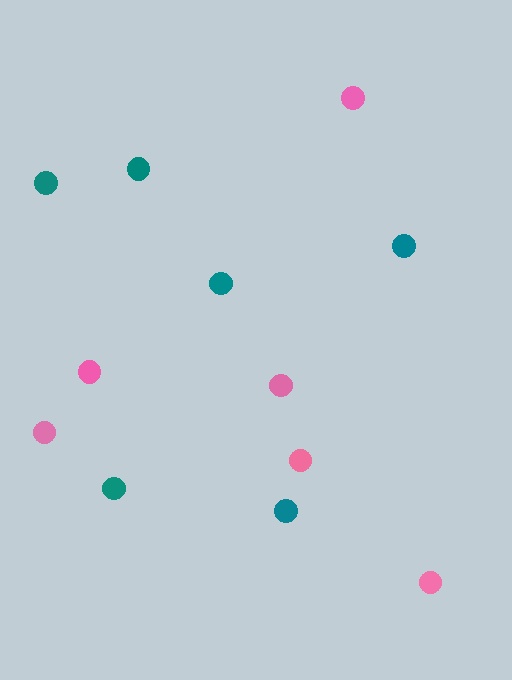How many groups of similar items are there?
There are 2 groups: one group of pink circles (6) and one group of teal circles (6).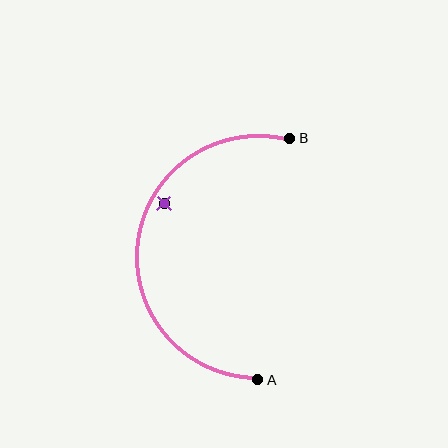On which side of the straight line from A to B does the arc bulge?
The arc bulges to the left of the straight line connecting A and B.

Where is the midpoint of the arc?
The arc midpoint is the point on the curve farthest from the straight line joining A and B. It sits to the left of that line.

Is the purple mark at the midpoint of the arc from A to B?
No — the purple mark does not lie on the arc at all. It sits slightly inside the curve.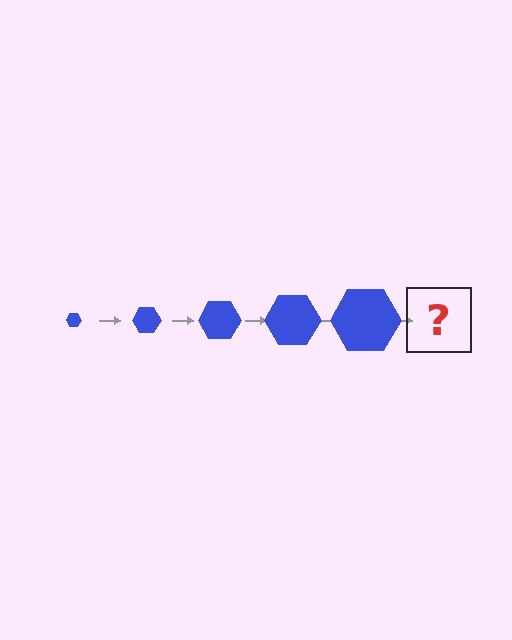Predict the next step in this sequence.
The next step is a blue hexagon, larger than the previous one.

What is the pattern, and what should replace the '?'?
The pattern is that the hexagon gets progressively larger each step. The '?' should be a blue hexagon, larger than the previous one.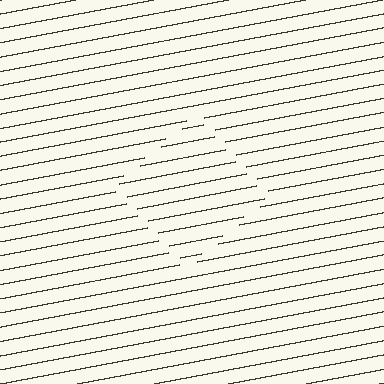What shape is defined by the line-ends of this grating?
An illusory square. The interior of the shape contains the same grating, shifted by half a period — the contour is defined by the phase discontinuity where line-ends from the inner and outer gratings abut.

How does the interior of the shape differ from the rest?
The interior of the shape contains the same grating, shifted by half a period — the contour is defined by the phase discontinuity where line-ends from the inner and outer gratings abut.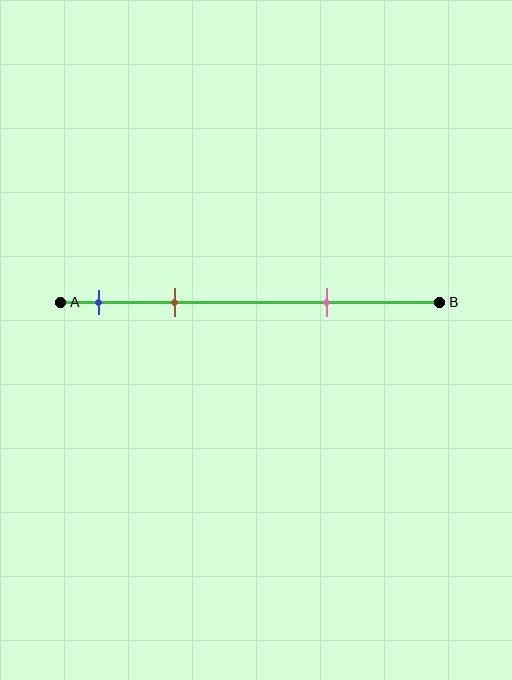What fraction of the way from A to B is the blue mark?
The blue mark is approximately 10% (0.1) of the way from A to B.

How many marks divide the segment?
There are 3 marks dividing the segment.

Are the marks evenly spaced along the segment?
No, the marks are not evenly spaced.